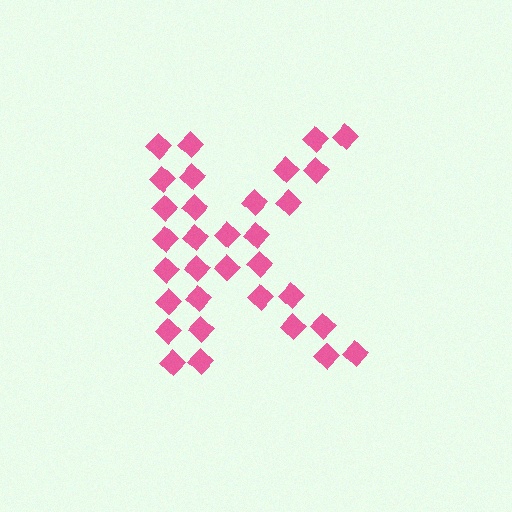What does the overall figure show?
The overall figure shows the letter K.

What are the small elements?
The small elements are diamonds.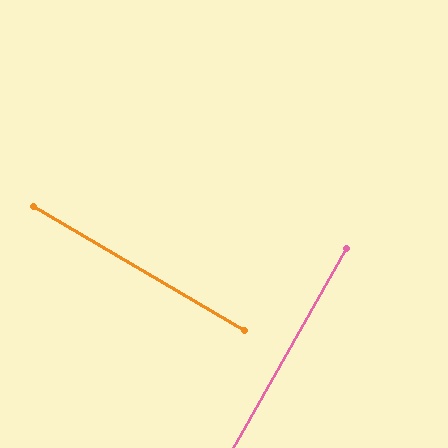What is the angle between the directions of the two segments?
Approximately 89 degrees.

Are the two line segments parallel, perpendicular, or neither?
Perpendicular — they meet at approximately 89°.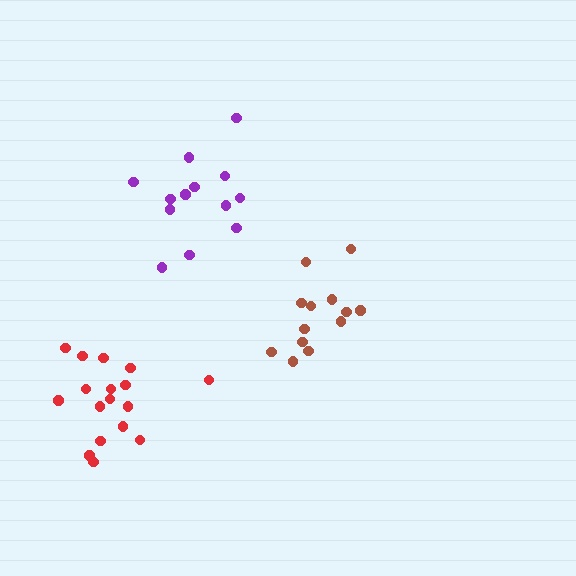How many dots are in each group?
Group 1: 13 dots, Group 2: 17 dots, Group 3: 13 dots (43 total).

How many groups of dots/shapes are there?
There are 3 groups.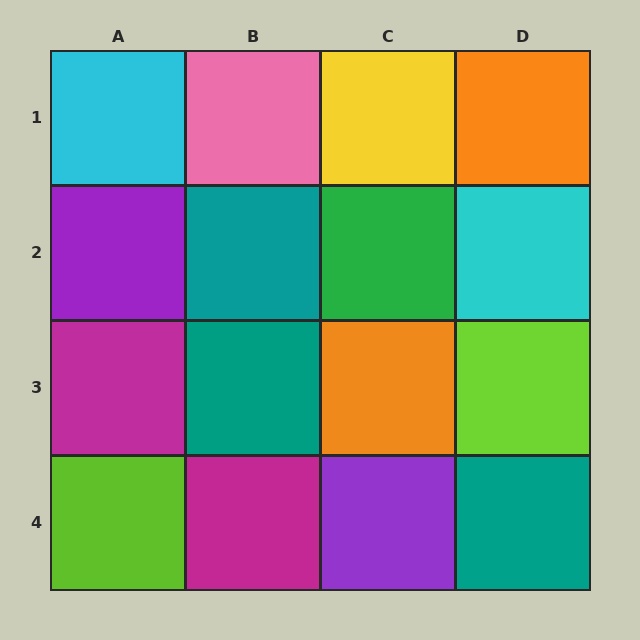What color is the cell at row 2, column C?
Green.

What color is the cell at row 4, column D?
Teal.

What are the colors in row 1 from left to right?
Cyan, pink, yellow, orange.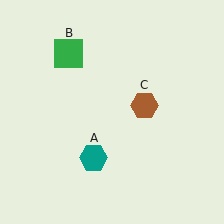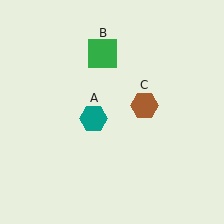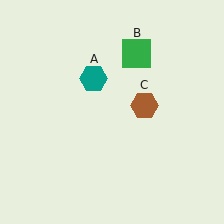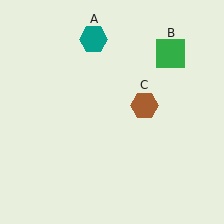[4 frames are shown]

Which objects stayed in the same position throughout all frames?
Brown hexagon (object C) remained stationary.